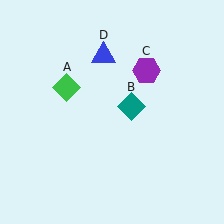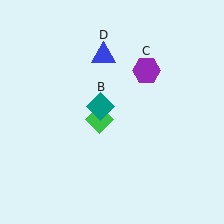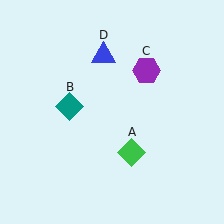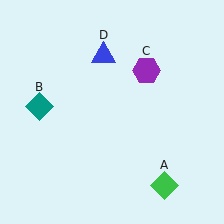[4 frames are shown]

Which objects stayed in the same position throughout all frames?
Purple hexagon (object C) and blue triangle (object D) remained stationary.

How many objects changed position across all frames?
2 objects changed position: green diamond (object A), teal diamond (object B).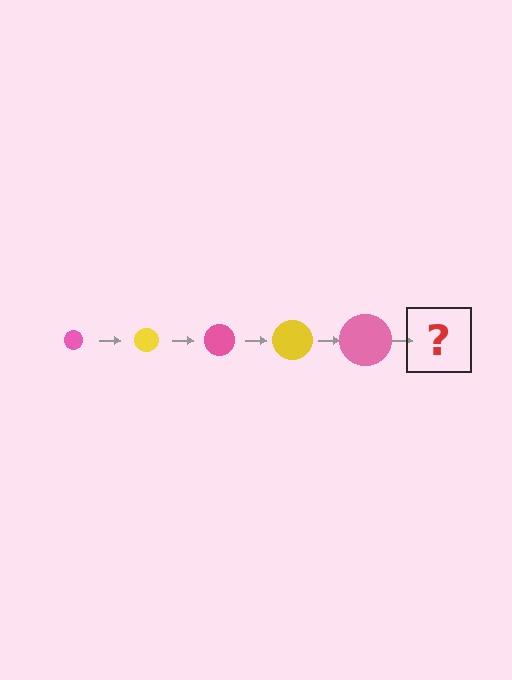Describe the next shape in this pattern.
It should be a yellow circle, larger than the previous one.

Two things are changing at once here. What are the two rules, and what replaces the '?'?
The two rules are that the circle grows larger each step and the color cycles through pink and yellow. The '?' should be a yellow circle, larger than the previous one.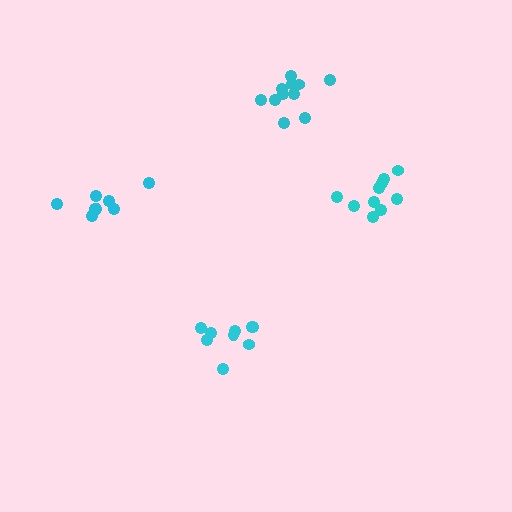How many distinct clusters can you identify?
There are 4 distinct clusters.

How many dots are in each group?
Group 1: 9 dots, Group 2: 10 dots, Group 3: 8 dots, Group 4: 11 dots (38 total).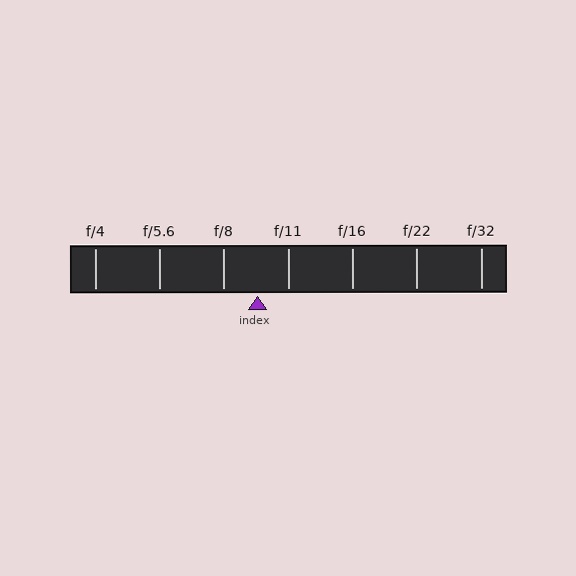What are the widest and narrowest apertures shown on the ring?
The widest aperture shown is f/4 and the narrowest is f/32.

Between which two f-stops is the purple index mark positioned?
The index mark is between f/8 and f/11.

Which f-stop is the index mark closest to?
The index mark is closest to f/11.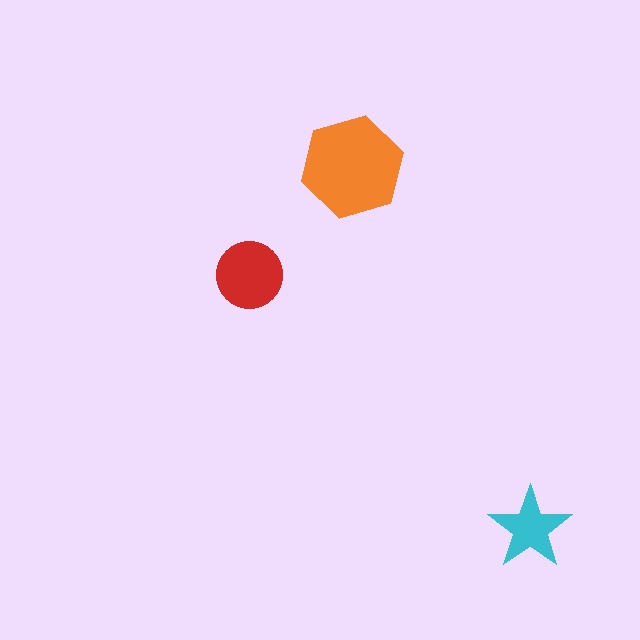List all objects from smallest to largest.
The cyan star, the red circle, the orange hexagon.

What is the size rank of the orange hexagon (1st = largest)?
1st.